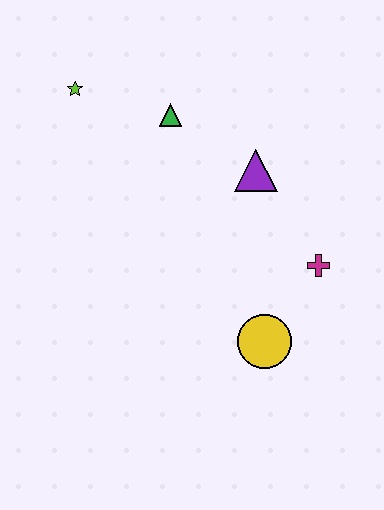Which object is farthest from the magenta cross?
The lime star is farthest from the magenta cross.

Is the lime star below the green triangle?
No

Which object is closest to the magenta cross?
The yellow circle is closest to the magenta cross.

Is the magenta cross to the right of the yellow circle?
Yes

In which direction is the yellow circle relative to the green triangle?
The yellow circle is below the green triangle.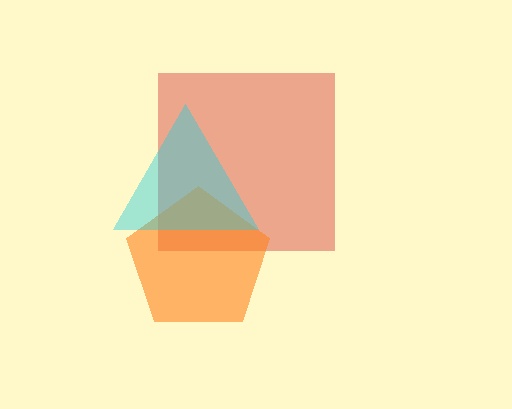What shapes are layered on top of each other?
The layered shapes are: a red square, an orange pentagon, a cyan triangle.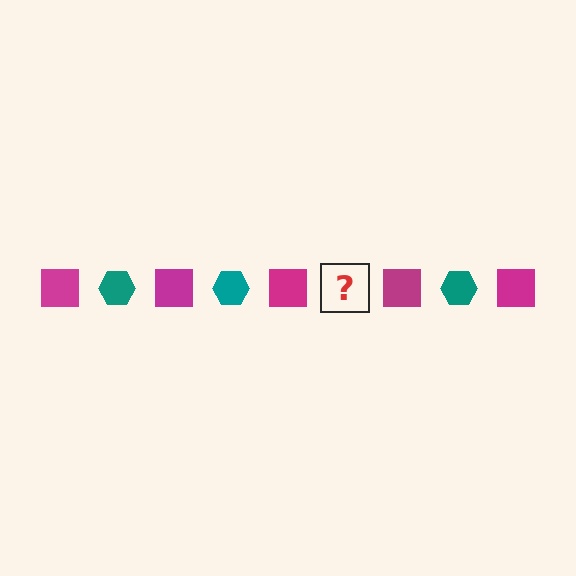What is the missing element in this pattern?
The missing element is a teal hexagon.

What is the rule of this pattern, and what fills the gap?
The rule is that the pattern alternates between magenta square and teal hexagon. The gap should be filled with a teal hexagon.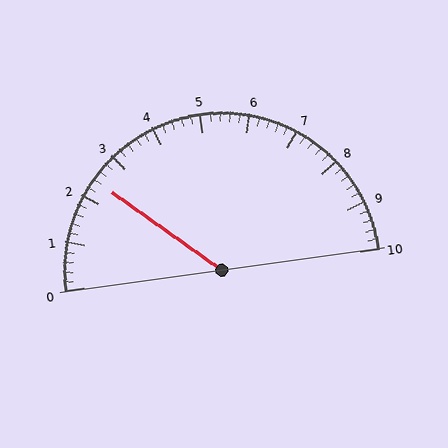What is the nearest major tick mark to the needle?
The nearest major tick mark is 2.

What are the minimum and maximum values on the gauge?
The gauge ranges from 0 to 10.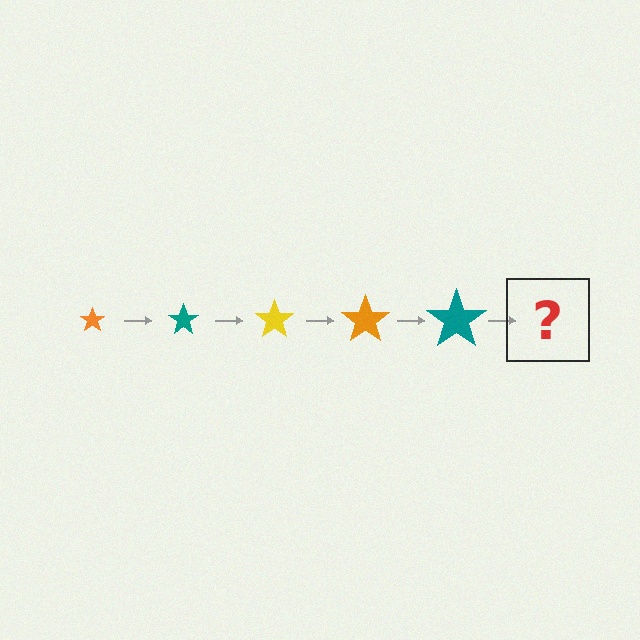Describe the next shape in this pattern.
It should be a yellow star, larger than the previous one.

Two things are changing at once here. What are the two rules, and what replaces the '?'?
The two rules are that the star grows larger each step and the color cycles through orange, teal, and yellow. The '?' should be a yellow star, larger than the previous one.